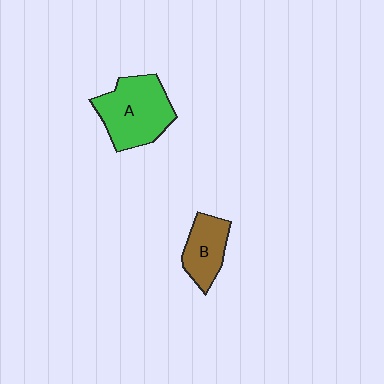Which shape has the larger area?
Shape A (green).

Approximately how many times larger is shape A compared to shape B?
Approximately 1.7 times.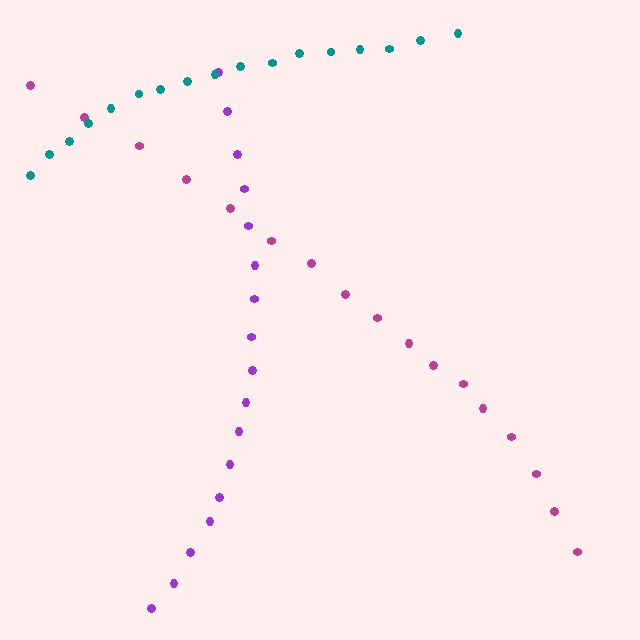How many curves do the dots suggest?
There are 3 distinct paths.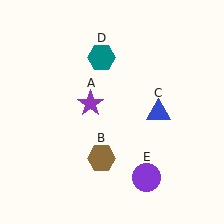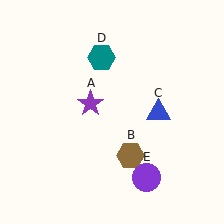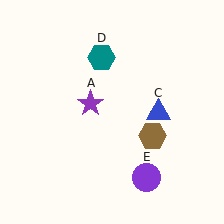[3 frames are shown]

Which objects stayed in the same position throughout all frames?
Purple star (object A) and blue triangle (object C) and teal hexagon (object D) and purple circle (object E) remained stationary.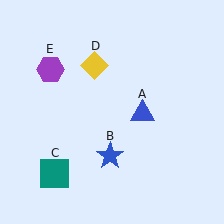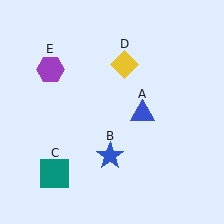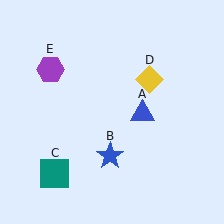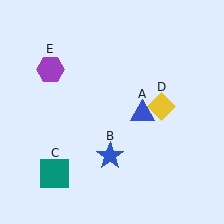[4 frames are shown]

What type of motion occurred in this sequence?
The yellow diamond (object D) rotated clockwise around the center of the scene.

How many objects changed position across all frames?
1 object changed position: yellow diamond (object D).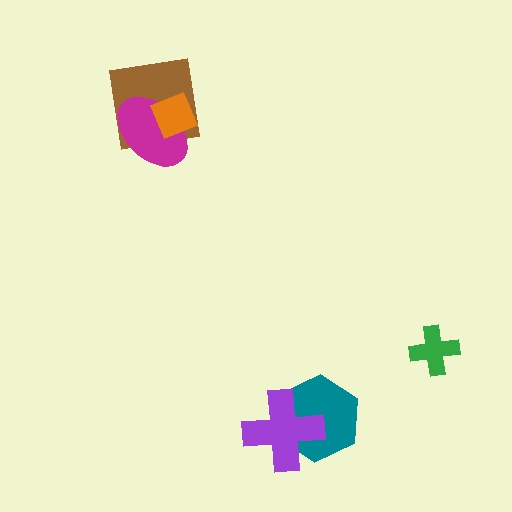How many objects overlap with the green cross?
0 objects overlap with the green cross.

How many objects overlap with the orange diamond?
2 objects overlap with the orange diamond.